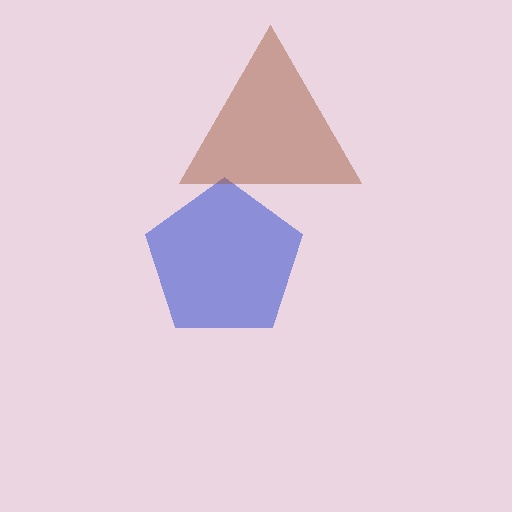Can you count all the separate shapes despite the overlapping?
Yes, there are 2 separate shapes.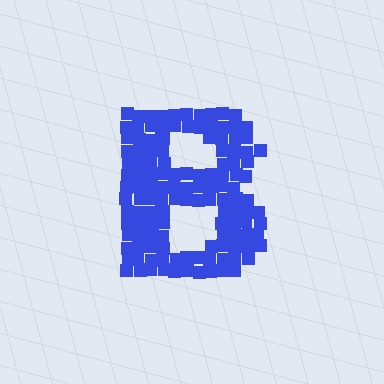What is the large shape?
The large shape is the letter B.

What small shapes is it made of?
It is made of small squares.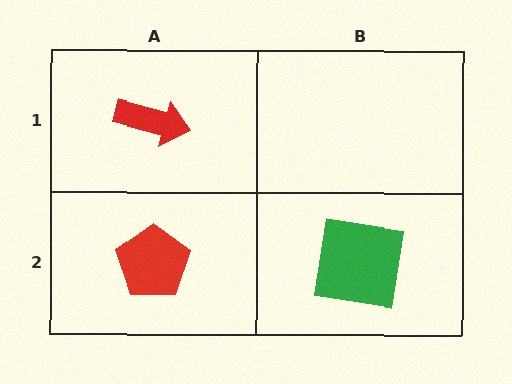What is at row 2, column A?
A red pentagon.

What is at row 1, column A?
A red arrow.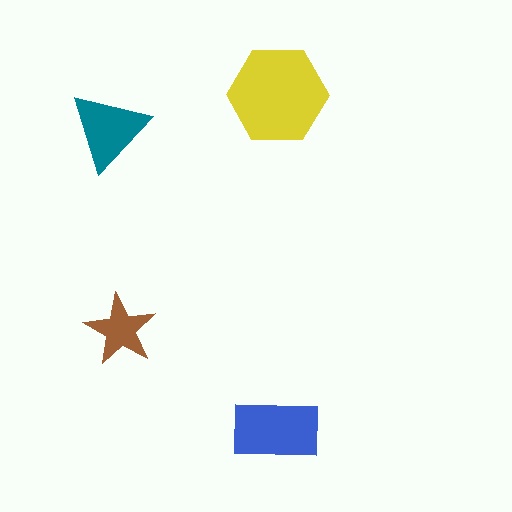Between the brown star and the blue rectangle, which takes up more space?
The blue rectangle.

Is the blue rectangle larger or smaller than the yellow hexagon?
Smaller.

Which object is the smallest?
The brown star.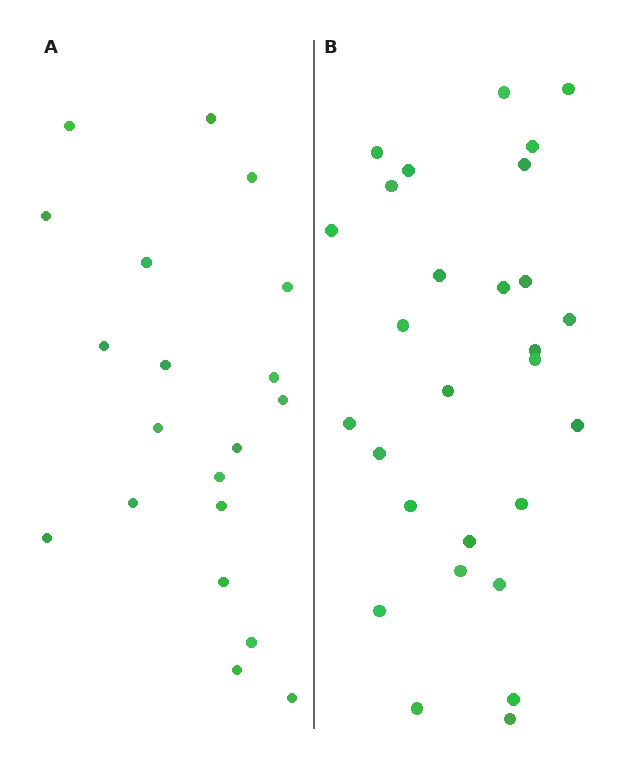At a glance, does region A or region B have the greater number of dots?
Region B (the right region) has more dots.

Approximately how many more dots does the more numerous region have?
Region B has roughly 8 or so more dots than region A.